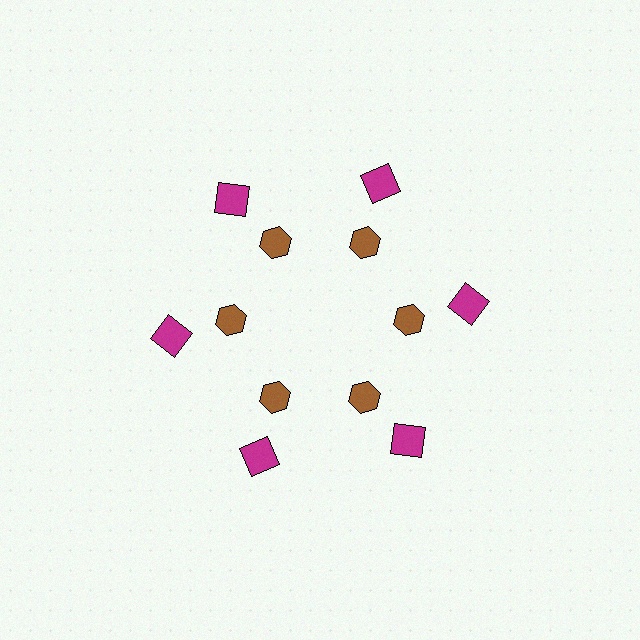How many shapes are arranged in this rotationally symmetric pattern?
There are 12 shapes, arranged in 6 groups of 2.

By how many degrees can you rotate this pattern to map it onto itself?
The pattern maps onto itself every 60 degrees of rotation.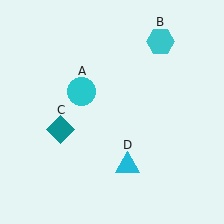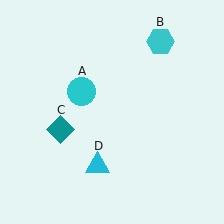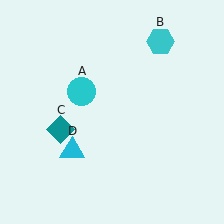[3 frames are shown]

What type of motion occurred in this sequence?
The cyan triangle (object D) rotated clockwise around the center of the scene.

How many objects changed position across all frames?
1 object changed position: cyan triangle (object D).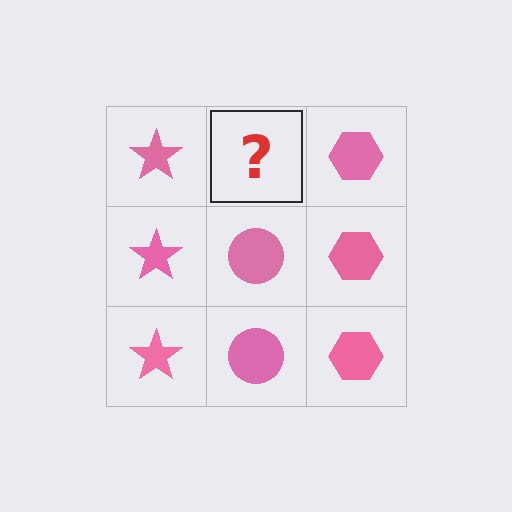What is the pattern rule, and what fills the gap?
The rule is that each column has a consistent shape. The gap should be filled with a pink circle.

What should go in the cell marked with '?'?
The missing cell should contain a pink circle.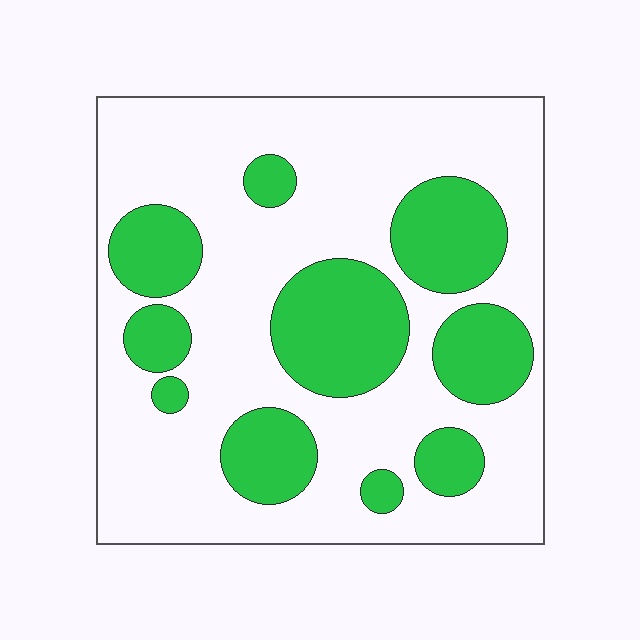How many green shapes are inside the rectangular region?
10.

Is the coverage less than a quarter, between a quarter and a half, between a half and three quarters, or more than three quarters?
Between a quarter and a half.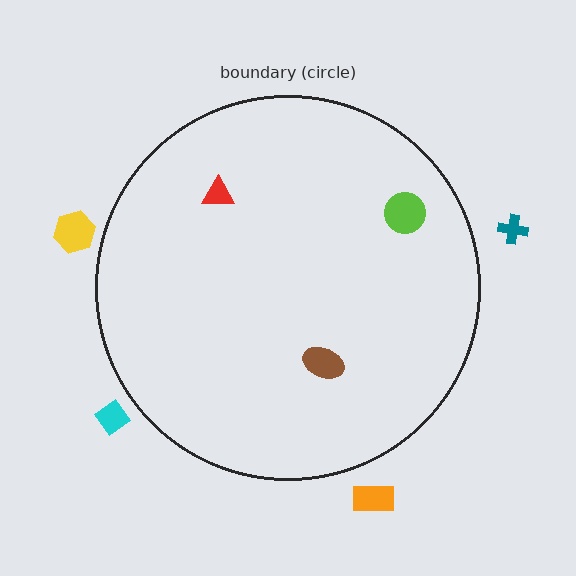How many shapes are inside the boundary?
3 inside, 4 outside.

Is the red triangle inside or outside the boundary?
Inside.